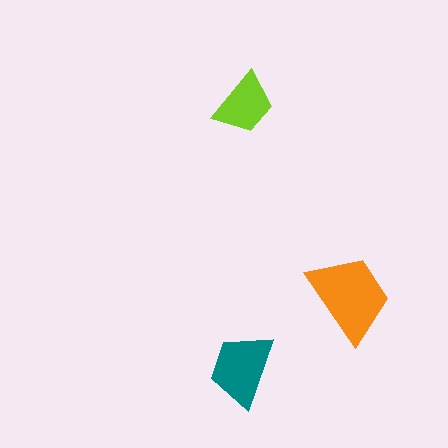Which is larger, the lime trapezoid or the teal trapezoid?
The teal one.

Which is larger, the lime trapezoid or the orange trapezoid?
The orange one.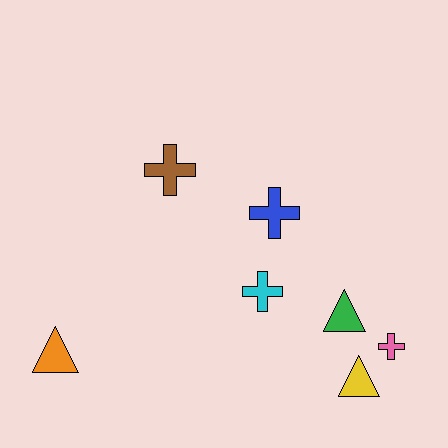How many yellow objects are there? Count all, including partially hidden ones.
There is 1 yellow object.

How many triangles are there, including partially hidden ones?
There are 3 triangles.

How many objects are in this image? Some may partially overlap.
There are 7 objects.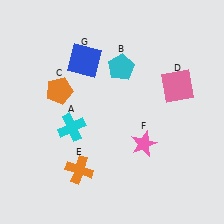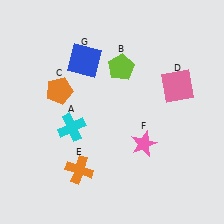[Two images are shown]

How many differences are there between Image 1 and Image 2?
There is 1 difference between the two images.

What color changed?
The pentagon (B) changed from cyan in Image 1 to lime in Image 2.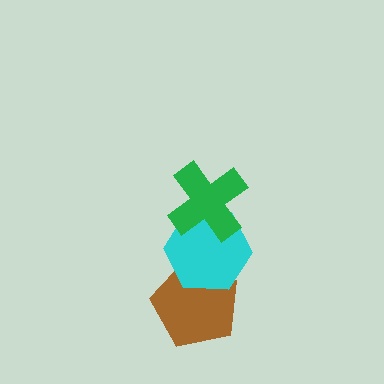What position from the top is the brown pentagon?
The brown pentagon is 3rd from the top.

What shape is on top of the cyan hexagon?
The green cross is on top of the cyan hexagon.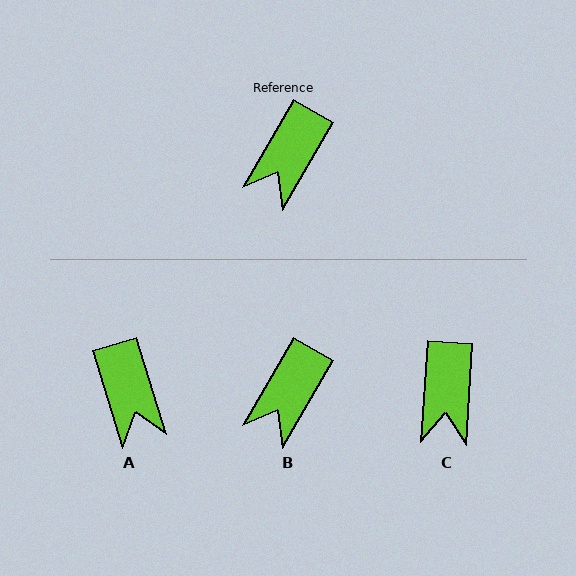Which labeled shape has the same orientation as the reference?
B.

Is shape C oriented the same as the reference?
No, it is off by about 26 degrees.